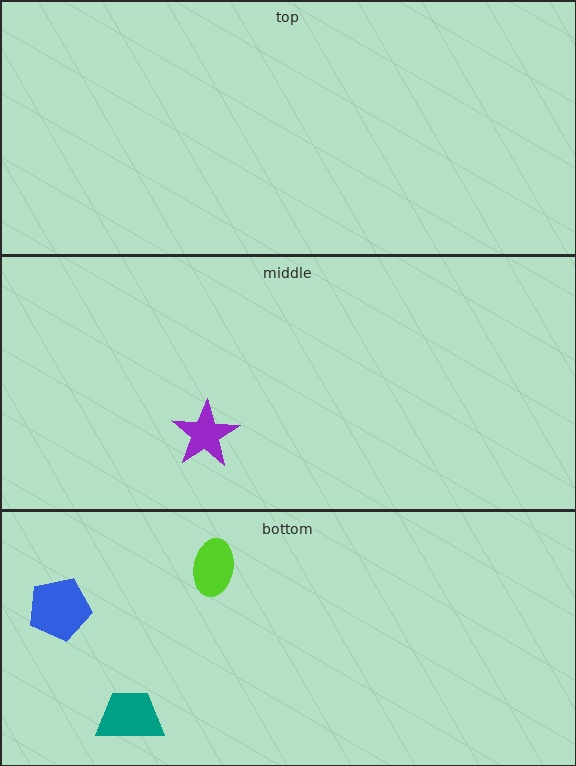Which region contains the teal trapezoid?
The bottom region.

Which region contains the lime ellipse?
The bottom region.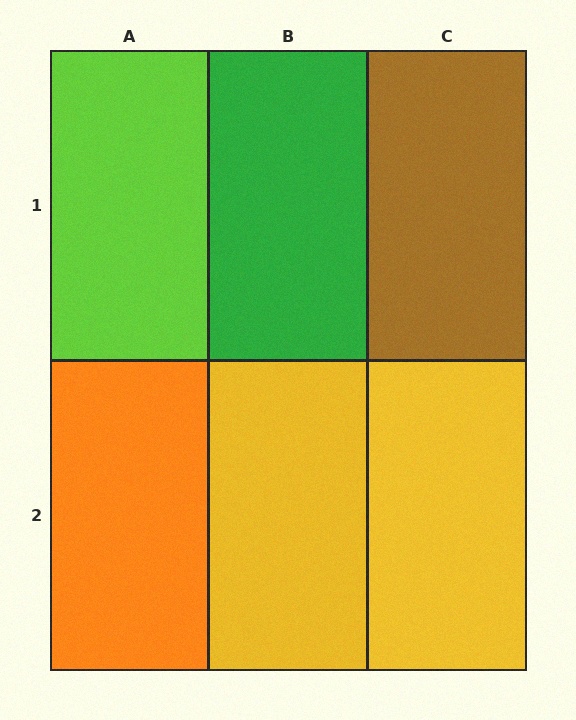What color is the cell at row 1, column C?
Brown.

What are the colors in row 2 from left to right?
Orange, yellow, yellow.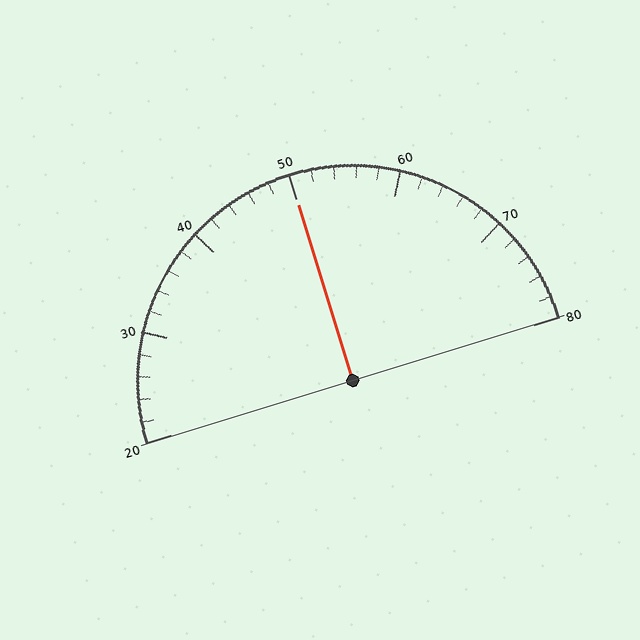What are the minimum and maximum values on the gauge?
The gauge ranges from 20 to 80.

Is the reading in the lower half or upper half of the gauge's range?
The reading is in the upper half of the range (20 to 80).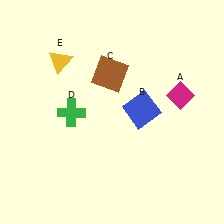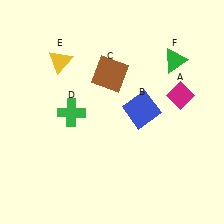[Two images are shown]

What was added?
A green triangle (F) was added in Image 2.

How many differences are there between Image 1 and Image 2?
There is 1 difference between the two images.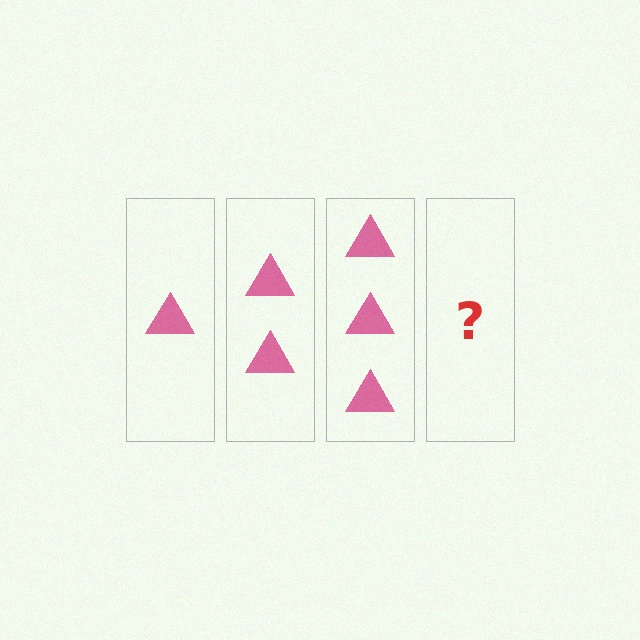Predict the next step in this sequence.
The next step is 4 triangles.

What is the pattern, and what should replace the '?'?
The pattern is that each step adds one more triangle. The '?' should be 4 triangles.